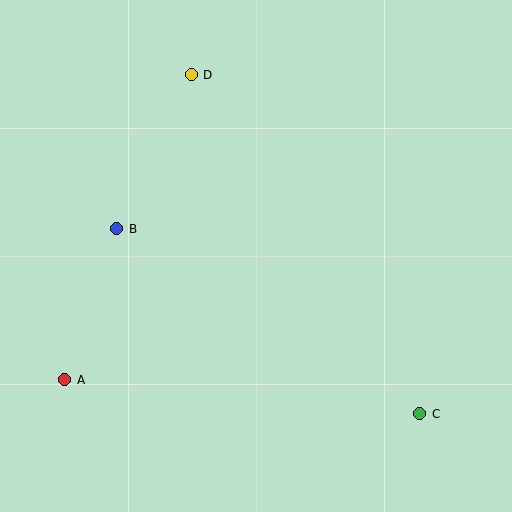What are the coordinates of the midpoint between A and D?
The midpoint between A and D is at (128, 227).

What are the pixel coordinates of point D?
Point D is at (191, 75).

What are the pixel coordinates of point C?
Point C is at (420, 414).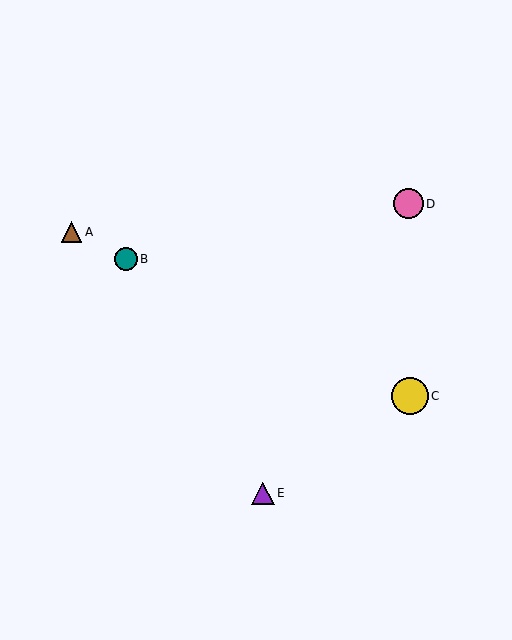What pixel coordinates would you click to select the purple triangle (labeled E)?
Click at (263, 493) to select the purple triangle E.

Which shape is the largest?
The yellow circle (labeled C) is the largest.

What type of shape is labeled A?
Shape A is a brown triangle.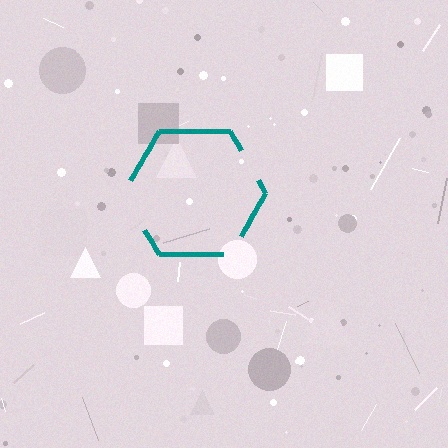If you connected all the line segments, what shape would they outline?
They would outline a hexagon.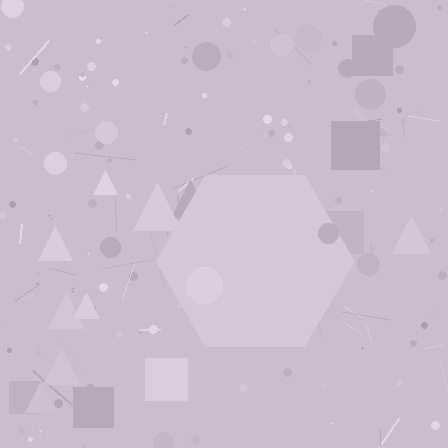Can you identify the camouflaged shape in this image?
The camouflaged shape is a hexagon.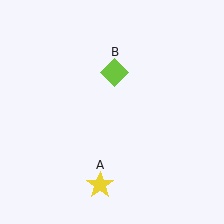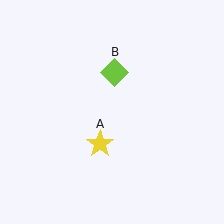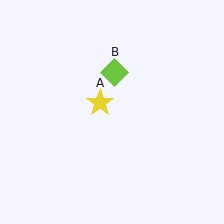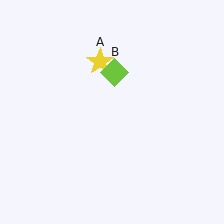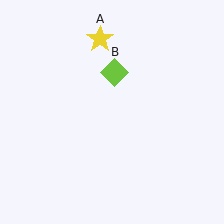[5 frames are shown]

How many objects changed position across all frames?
1 object changed position: yellow star (object A).